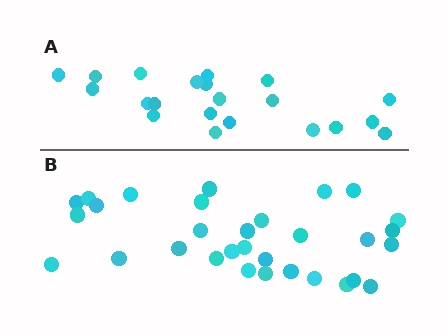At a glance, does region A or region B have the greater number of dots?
Region B (the bottom region) has more dots.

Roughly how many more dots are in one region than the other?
Region B has roughly 10 or so more dots than region A.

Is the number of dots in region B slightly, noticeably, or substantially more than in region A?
Region B has substantially more. The ratio is roughly 1.5 to 1.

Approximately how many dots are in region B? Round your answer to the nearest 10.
About 30 dots. (The exact count is 31, which rounds to 30.)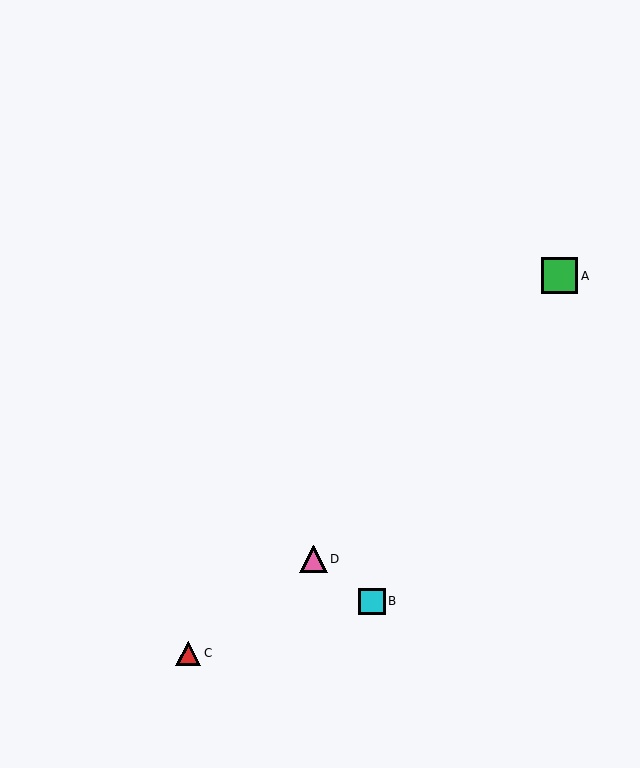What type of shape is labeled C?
Shape C is a red triangle.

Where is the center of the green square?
The center of the green square is at (560, 276).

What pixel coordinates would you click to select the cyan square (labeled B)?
Click at (372, 601) to select the cyan square B.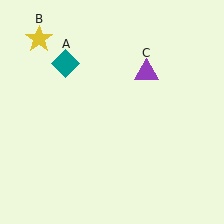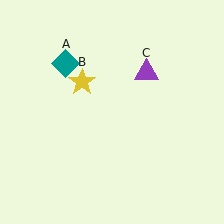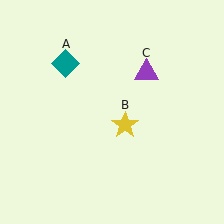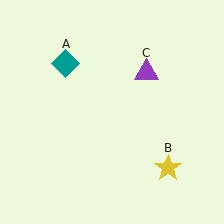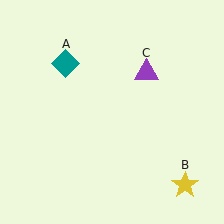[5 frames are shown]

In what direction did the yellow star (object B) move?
The yellow star (object B) moved down and to the right.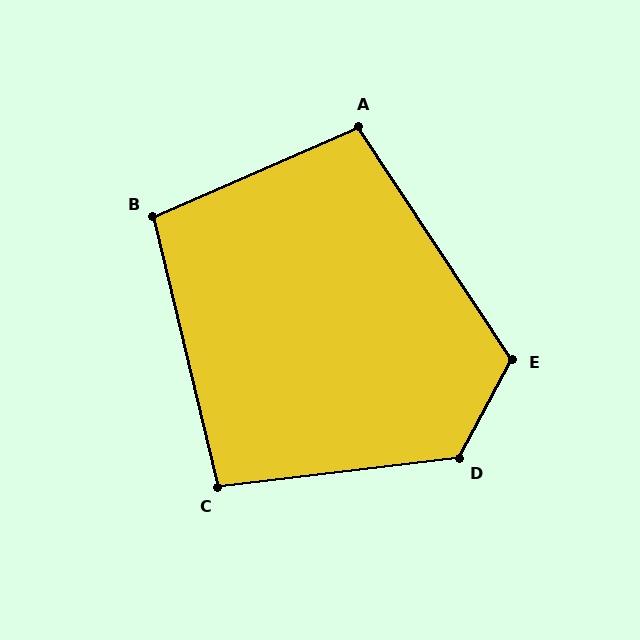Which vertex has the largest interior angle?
D, at approximately 125 degrees.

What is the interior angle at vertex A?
Approximately 100 degrees (obtuse).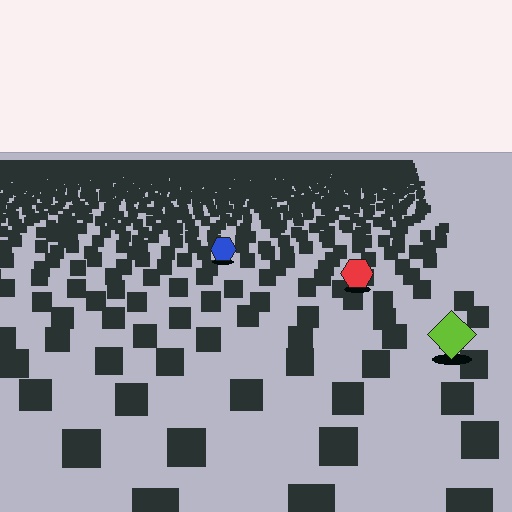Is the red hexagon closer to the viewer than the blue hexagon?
Yes. The red hexagon is closer — you can tell from the texture gradient: the ground texture is coarser near it.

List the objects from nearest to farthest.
From nearest to farthest: the lime diamond, the red hexagon, the blue hexagon.